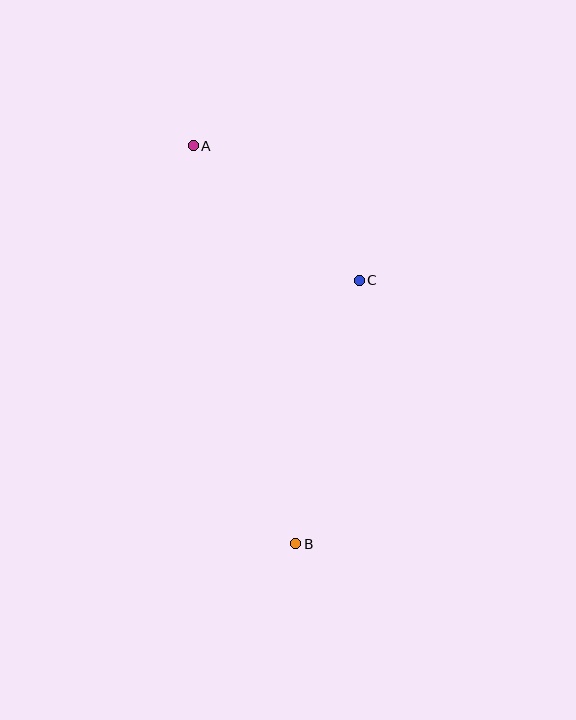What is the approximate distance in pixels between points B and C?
The distance between B and C is approximately 271 pixels.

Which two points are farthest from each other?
Points A and B are farthest from each other.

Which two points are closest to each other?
Points A and C are closest to each other.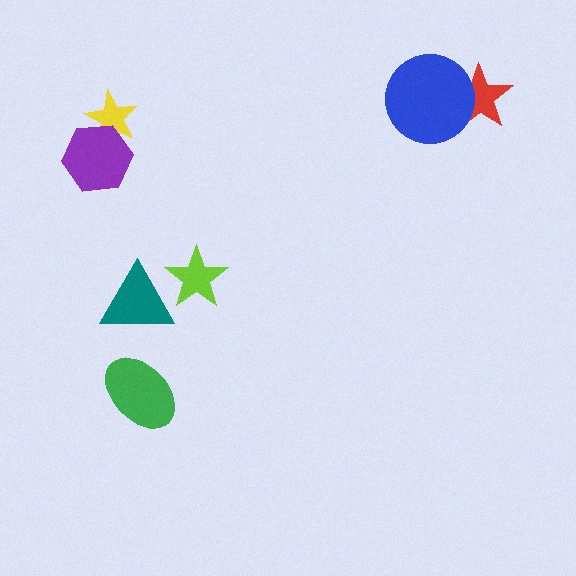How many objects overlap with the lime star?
1 object overlaps with the lime star.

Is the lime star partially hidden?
Yes, it is partially covered by another shape.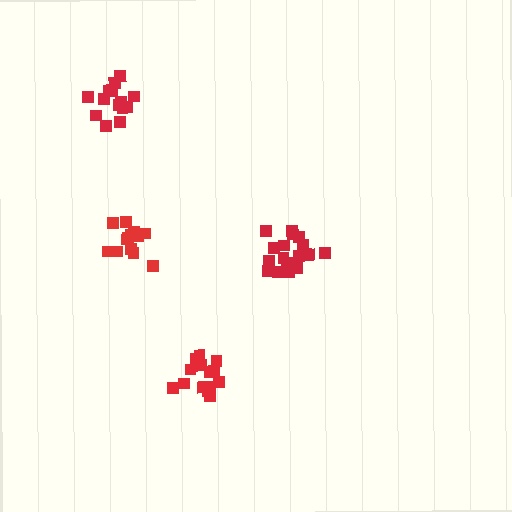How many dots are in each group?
Group 1: 15 dots, Group 2: 15 dots, Group 3: 14 dots, Group 4: 19 dots (63 total).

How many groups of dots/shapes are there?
There are 4 groups.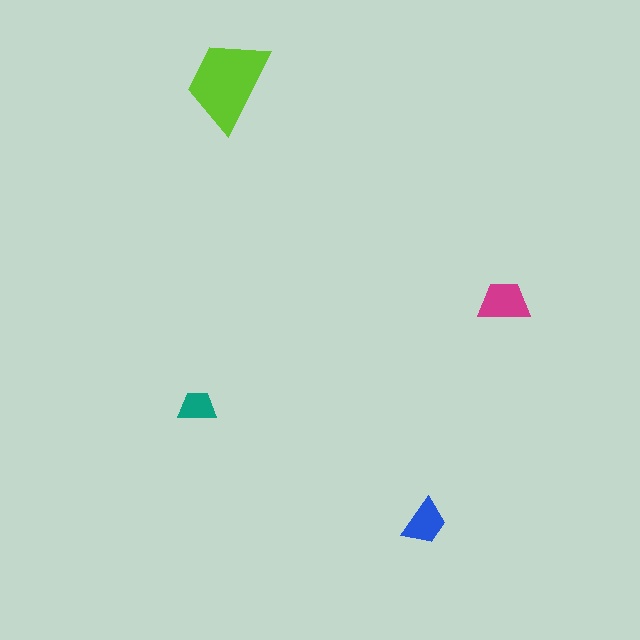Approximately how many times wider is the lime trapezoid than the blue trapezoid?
About 2 times wider.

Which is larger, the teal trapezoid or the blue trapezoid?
The blue one.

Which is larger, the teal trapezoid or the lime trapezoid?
The lime one.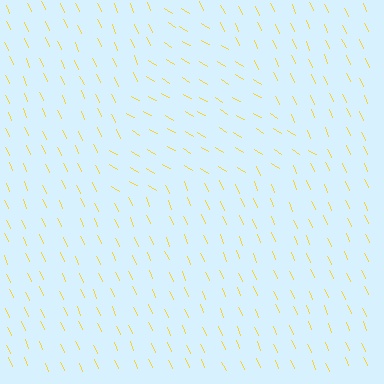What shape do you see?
I see a triangle.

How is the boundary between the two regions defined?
The boundary is defined purely by a change in line orientation (approximately 35 degrees difference). All lines are the same color and thickness.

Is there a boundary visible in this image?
Yes, there is a texture boundary formed by a change in line orientation.